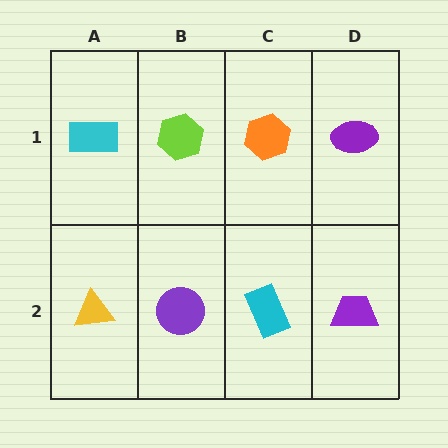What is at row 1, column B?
A lime hexagon.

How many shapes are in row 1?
4 shapes.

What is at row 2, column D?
A purple trapezoid.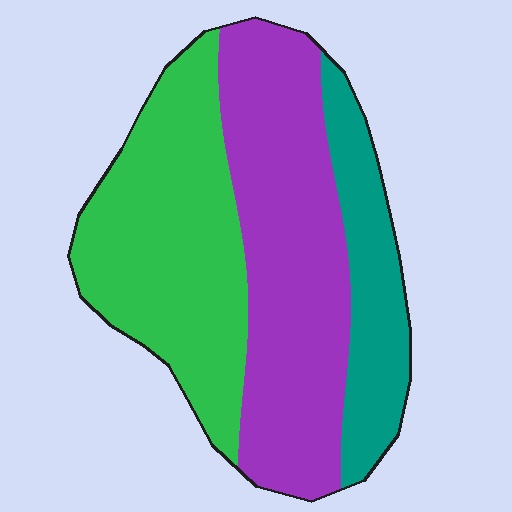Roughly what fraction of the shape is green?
Green covers around 40% of the shape.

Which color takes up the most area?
Purple, at roughly 45%.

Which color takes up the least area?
Teal, at roughly 20%.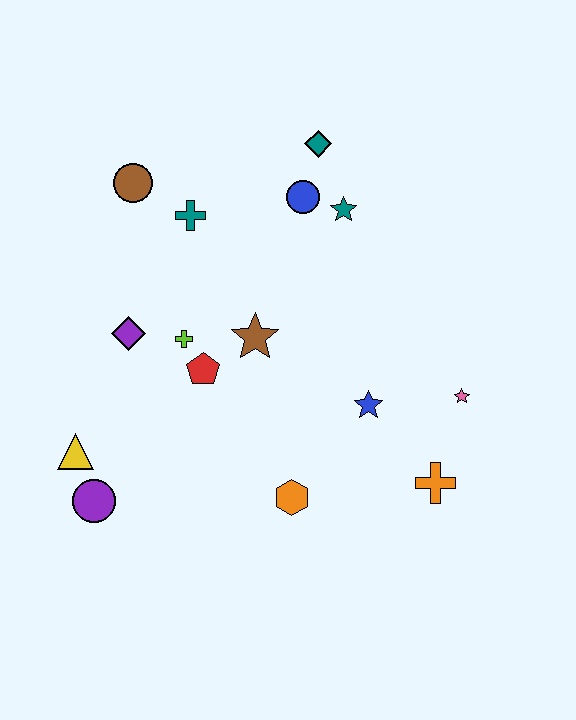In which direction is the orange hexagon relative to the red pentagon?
The orange hexagon is below the red pentagon.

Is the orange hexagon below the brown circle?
Yes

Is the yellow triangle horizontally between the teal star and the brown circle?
No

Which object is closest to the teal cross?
The brown circle is closest to the teal cross.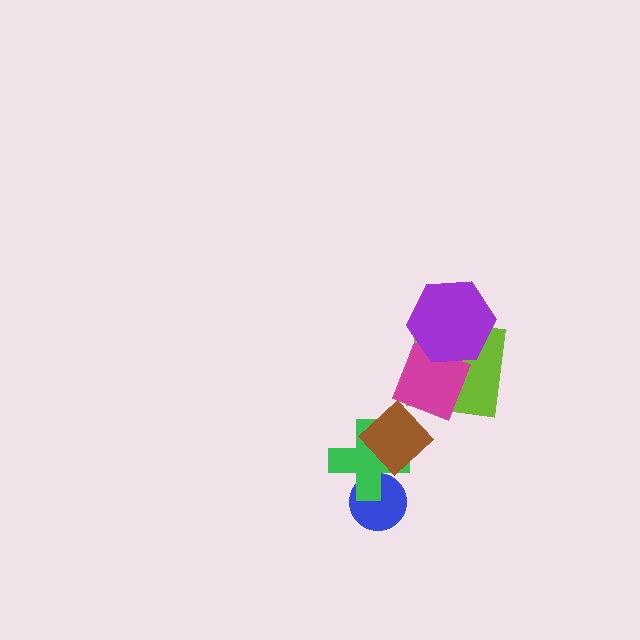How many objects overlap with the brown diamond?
1 object overlaps with the brown diamond.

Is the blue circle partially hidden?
Yes, it is partially covered by another shape.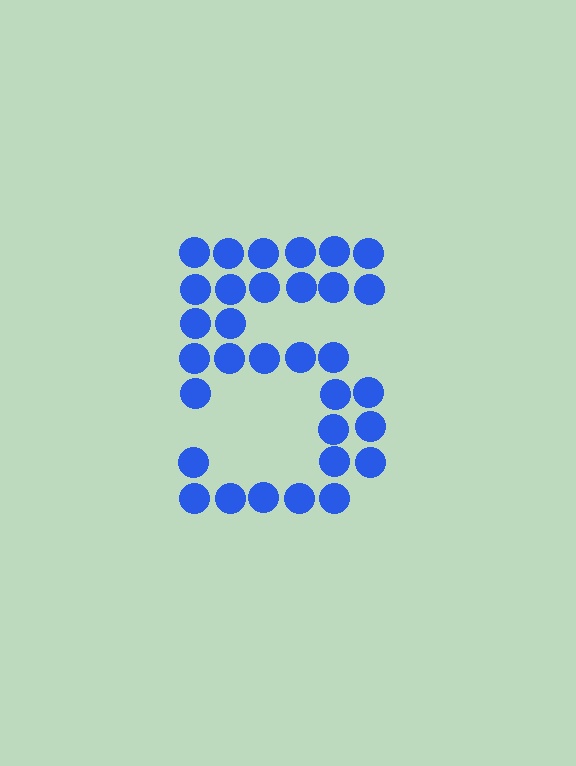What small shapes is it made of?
It is made of small circles.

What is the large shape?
The large shape is the digit 5.